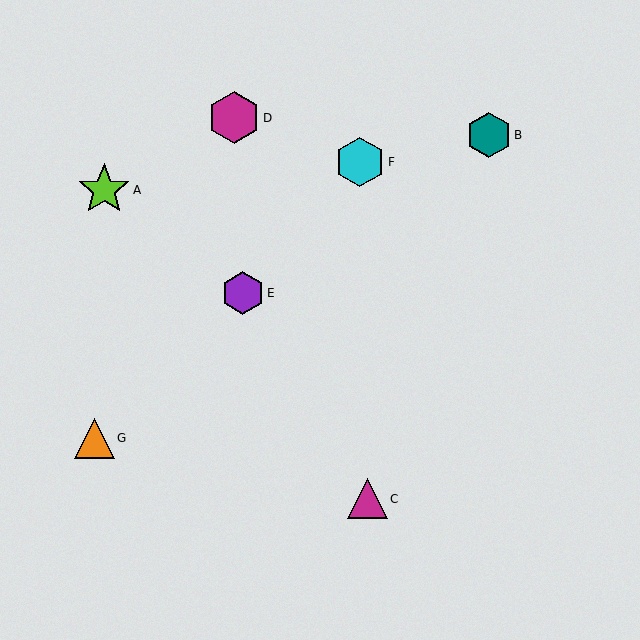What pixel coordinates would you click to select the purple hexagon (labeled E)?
Click at (243, 293) to select the purple hexagon E.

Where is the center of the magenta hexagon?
The center of the magenta hexagon is at (234, 118).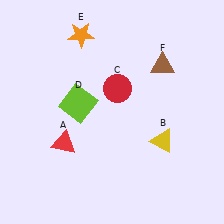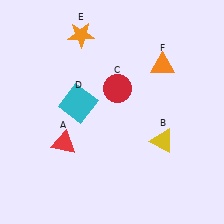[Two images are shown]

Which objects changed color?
D changed from lime to cyan. F changed from brown to orange.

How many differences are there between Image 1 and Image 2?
There are 2 differences between the two images.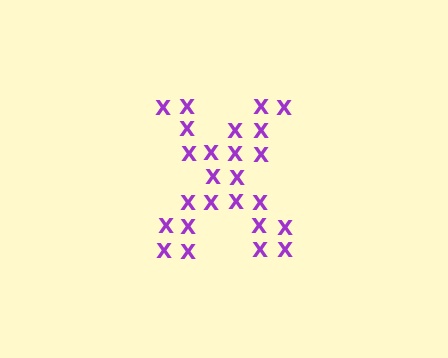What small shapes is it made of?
It is made of small letter X's.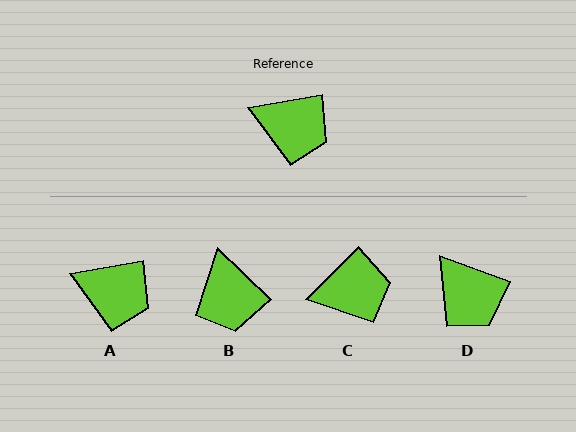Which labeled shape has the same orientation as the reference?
A.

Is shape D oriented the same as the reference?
No, it is off by about 31 degrees.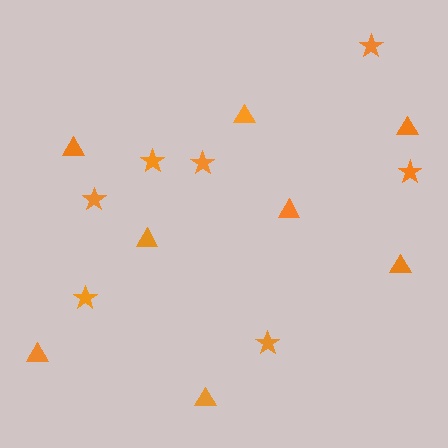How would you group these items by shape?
There are 2 groups: one group of stars (7) and one group of triangles (8).